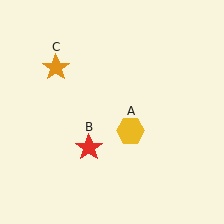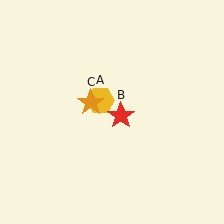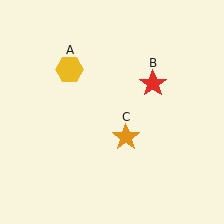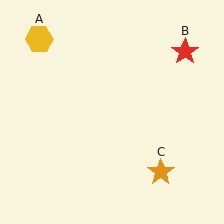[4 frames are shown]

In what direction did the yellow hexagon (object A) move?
The yellow hexagon (object A) moved up and to the left.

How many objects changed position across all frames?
3 objects changed position: yellow hexagon (object A), red star (object B), orange star (object C).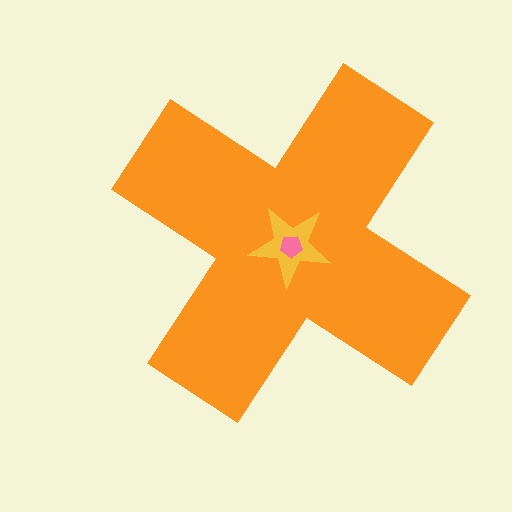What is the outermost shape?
The orange cross.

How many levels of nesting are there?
3.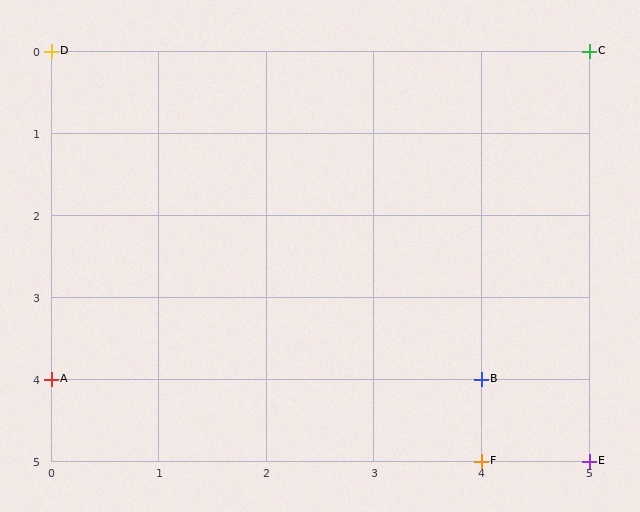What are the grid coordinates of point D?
Point D is at grid coordinates (0, 0).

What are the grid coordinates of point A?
Point A is at grid coordinates (0, 4).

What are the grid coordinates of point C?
Point C is at grid coordinates (5, 0).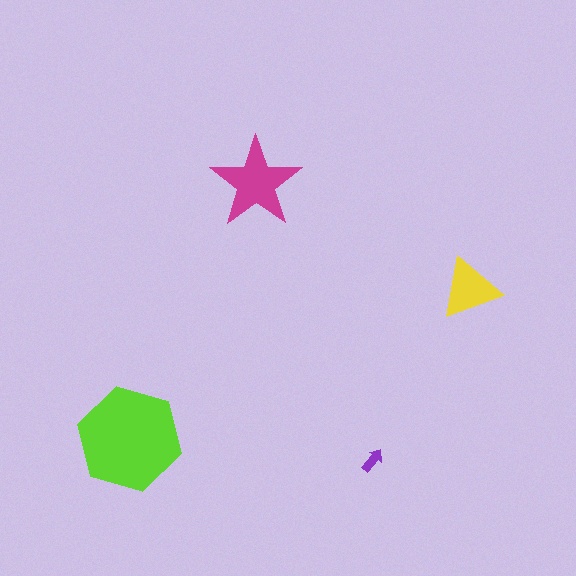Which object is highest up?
The magenta star is topmost.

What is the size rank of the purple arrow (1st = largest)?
4th.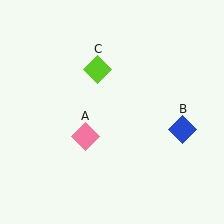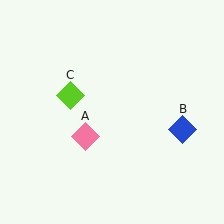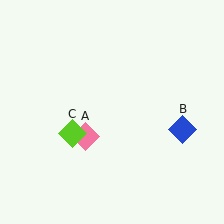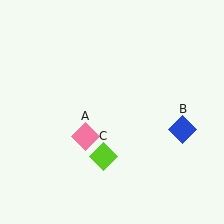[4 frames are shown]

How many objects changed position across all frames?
1 object changed position: lime diamond (object C).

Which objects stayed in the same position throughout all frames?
Pink diamond (object A) and blue diamond (object B) remained stationary.